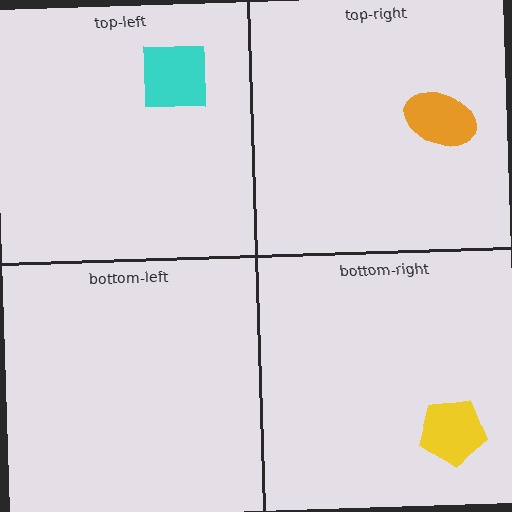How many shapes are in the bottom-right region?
1.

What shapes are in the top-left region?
The cyan square.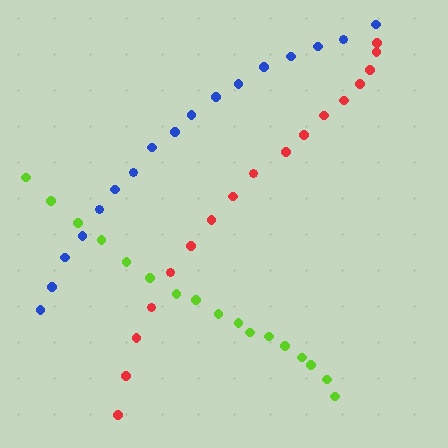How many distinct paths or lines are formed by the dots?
There are 3 distinct paths.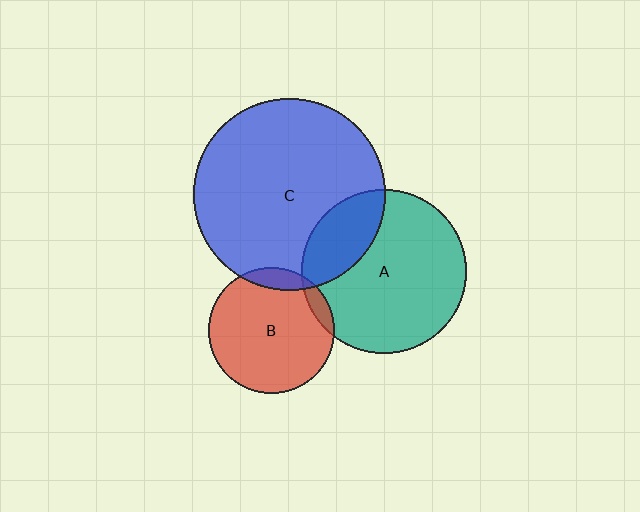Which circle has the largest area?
Circle C (blue).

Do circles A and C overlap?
Yes.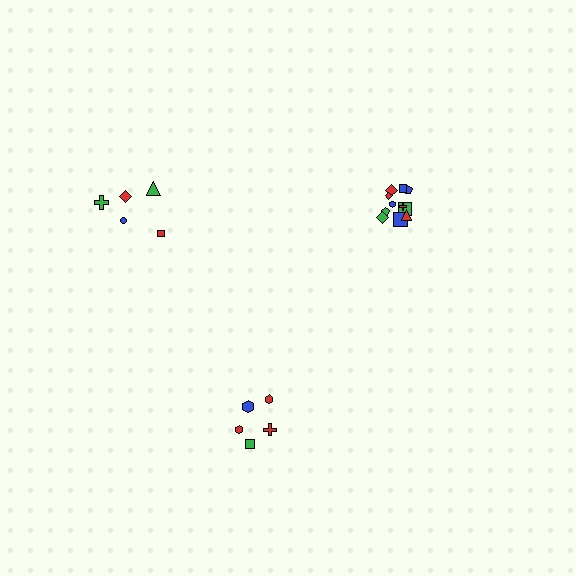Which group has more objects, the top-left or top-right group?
The top-right group.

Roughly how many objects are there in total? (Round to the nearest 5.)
Roughly 20 objects in total.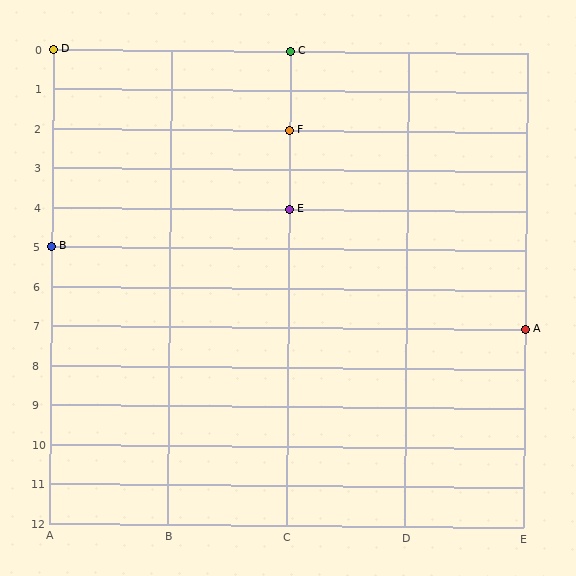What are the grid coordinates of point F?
Point F is at grid coordinates (C, 2).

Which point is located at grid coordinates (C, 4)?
Point E is at (C, 4).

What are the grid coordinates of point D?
Point D is at grid coordinates (A, 0).